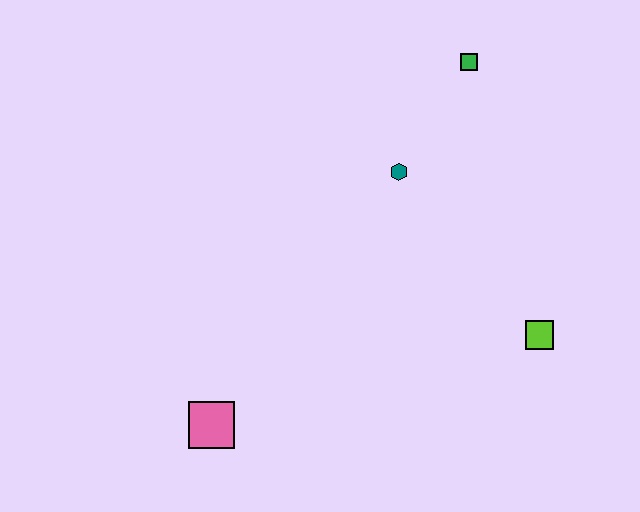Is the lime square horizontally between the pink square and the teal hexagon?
No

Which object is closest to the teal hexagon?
The green square is closest to the teal hexagon.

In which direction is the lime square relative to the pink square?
The lime square is to the right of the pink square.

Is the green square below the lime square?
No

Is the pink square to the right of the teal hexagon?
No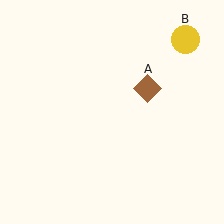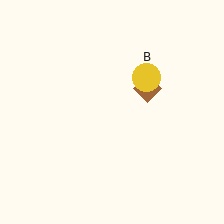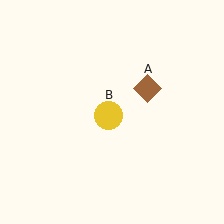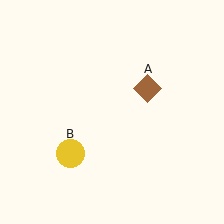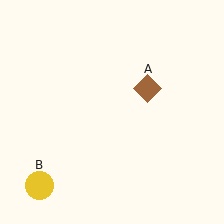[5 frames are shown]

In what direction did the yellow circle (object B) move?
The yellow circle (object B) moved down and to the left.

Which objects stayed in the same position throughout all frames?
Brown diamond (object A) remained stationary.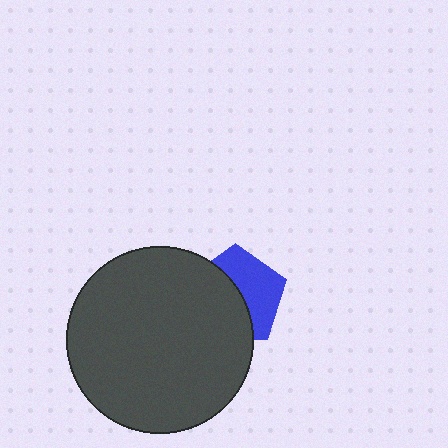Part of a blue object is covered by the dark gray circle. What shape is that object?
It is a pentagon.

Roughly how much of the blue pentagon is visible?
About half of it is visible (roughly 47%).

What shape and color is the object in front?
The object in front is a dark gray circle.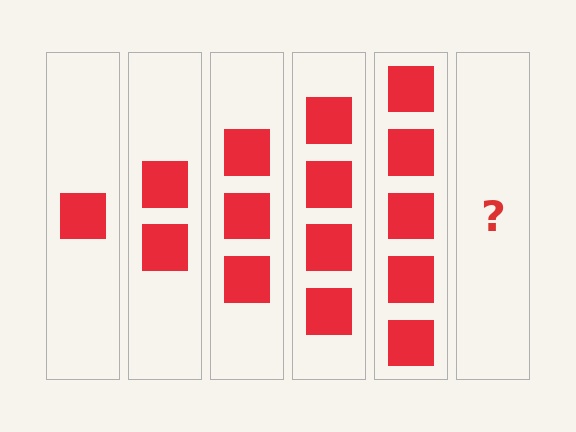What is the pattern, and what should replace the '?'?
The pattern is that each step adds one more square. The '?' should be 6 squares.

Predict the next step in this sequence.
The next step is 6 squares.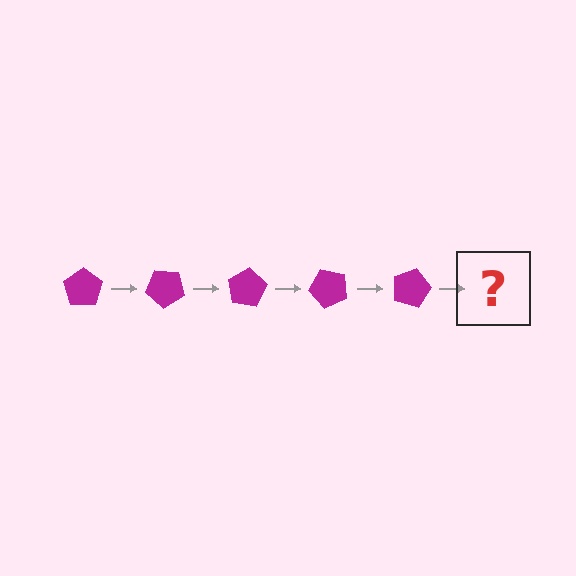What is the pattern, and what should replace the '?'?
The pattern is that the pentagon rotates 40 degrees each step. The '?' should be a magenta pentagon rotated 200 degrees.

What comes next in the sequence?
The next element should be a magenta pentagon rotated 200 degrees.